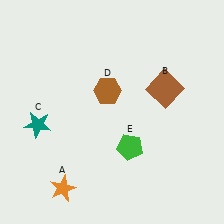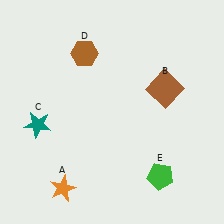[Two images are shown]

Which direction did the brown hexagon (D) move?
The brown hexagon (D) moved up.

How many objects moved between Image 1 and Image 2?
2 objects moved between the two images.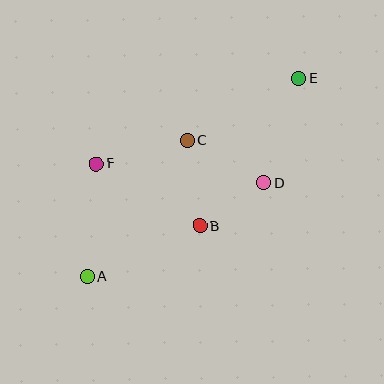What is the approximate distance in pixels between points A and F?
The distance between A and F is approximately 113 pixels.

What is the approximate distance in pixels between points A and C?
The distance between A and C is approximately 169 pixels.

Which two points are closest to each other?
Points B and D are closest to each other.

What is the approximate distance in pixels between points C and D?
The distance between C and D is approximately 87 pixels.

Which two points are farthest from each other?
Points A and E are farthest from each other.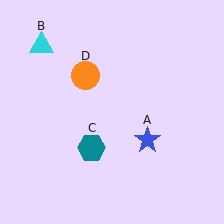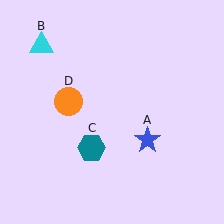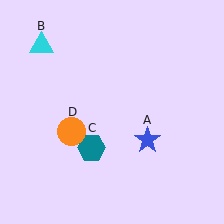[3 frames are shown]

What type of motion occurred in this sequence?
The orange circle (object D) rotated counterclockwise around the center of the scene.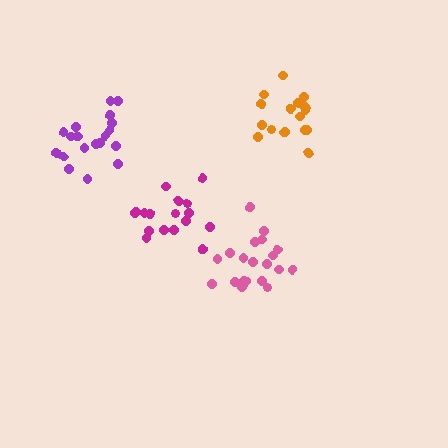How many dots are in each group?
Group 1: 20 dots, Group 2: 18 dots, Group 3: 17 dots, Group 4: 20 dots (75 total).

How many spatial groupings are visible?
There are 4 spatial groupings.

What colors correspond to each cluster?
The clusters are colored: purple, orange, magenta, pink.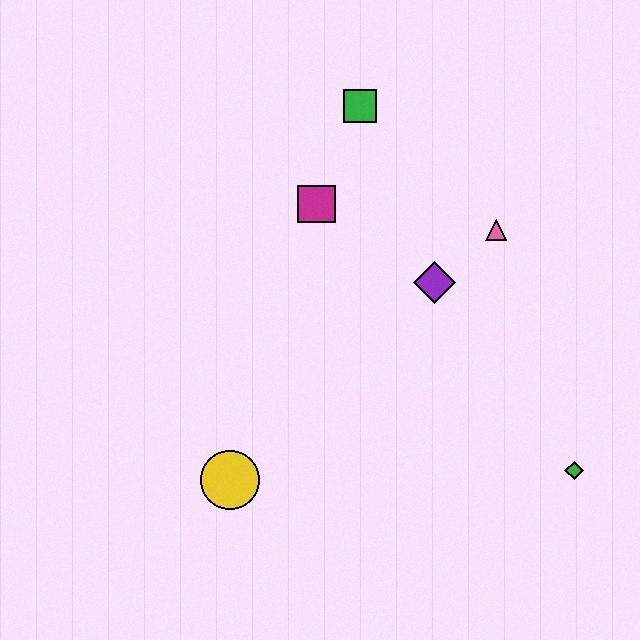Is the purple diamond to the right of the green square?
Yes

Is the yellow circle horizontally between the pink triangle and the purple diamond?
No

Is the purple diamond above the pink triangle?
No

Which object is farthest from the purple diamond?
The yellow circle is farthest from the purple diamond.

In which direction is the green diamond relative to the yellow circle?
The green diamond is to the right of the yellow circle.